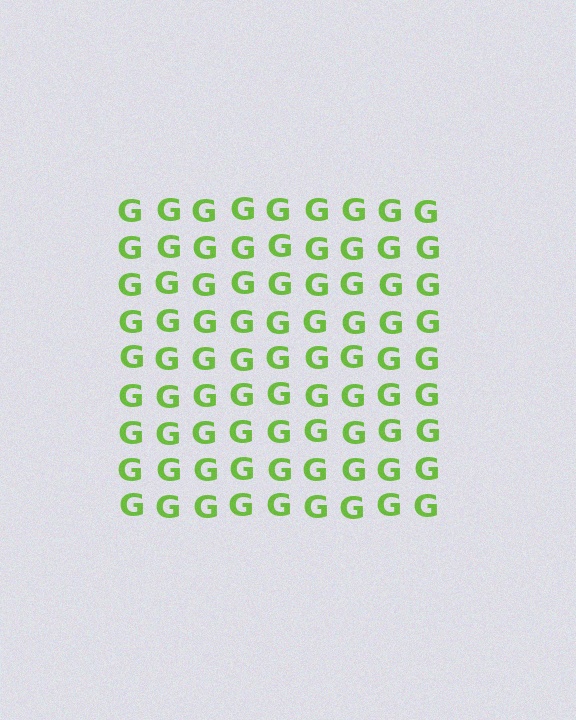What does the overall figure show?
The overall figure shows a square.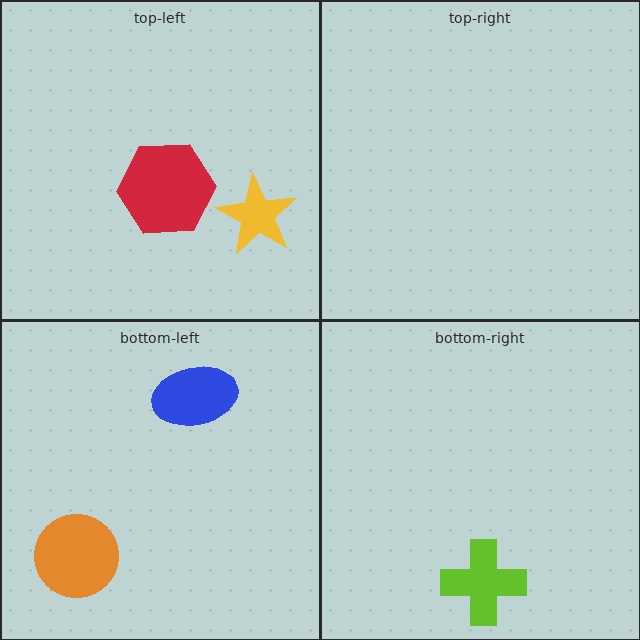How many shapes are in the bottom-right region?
1.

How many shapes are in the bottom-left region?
2.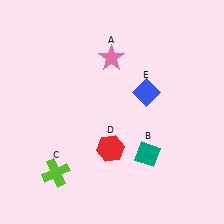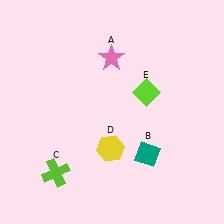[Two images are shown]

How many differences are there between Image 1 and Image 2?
There are 2 differences between the two images.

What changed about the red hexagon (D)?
In Image 1, D is red. In Image 2, it changed to yellow.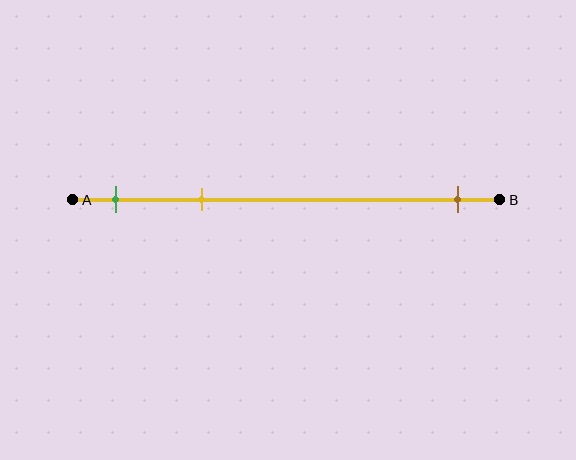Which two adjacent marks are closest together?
The green and yellow marks are the closest adjacent pair.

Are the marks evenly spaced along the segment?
No, the marks are not evenly spaced.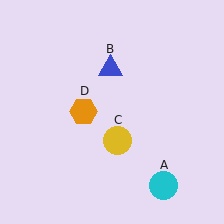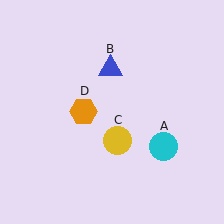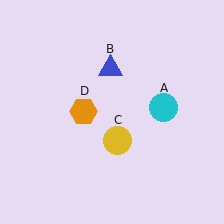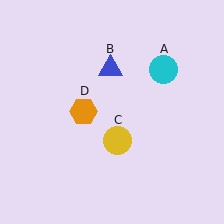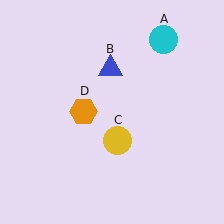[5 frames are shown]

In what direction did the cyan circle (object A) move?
The cyan circle (object A) moved up.